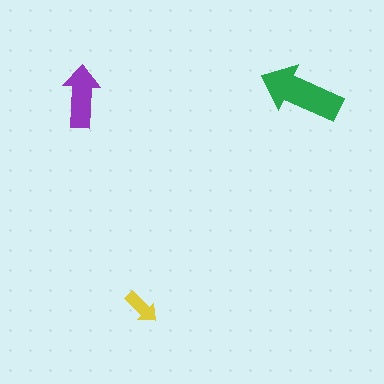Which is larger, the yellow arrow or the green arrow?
The green one.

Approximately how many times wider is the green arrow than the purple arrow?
About 1.5 times wider.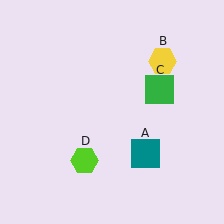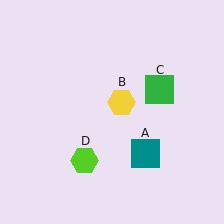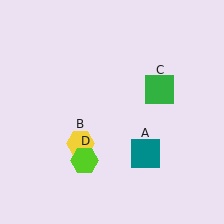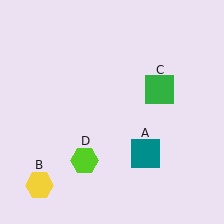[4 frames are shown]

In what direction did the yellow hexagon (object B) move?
The yellow hexagon (object B) moved down and to the left.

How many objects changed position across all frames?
1 object changed position: yellow hexagon (object B).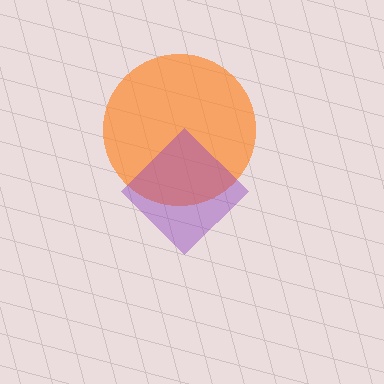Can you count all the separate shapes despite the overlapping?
Yes, there are 2 separate shapes.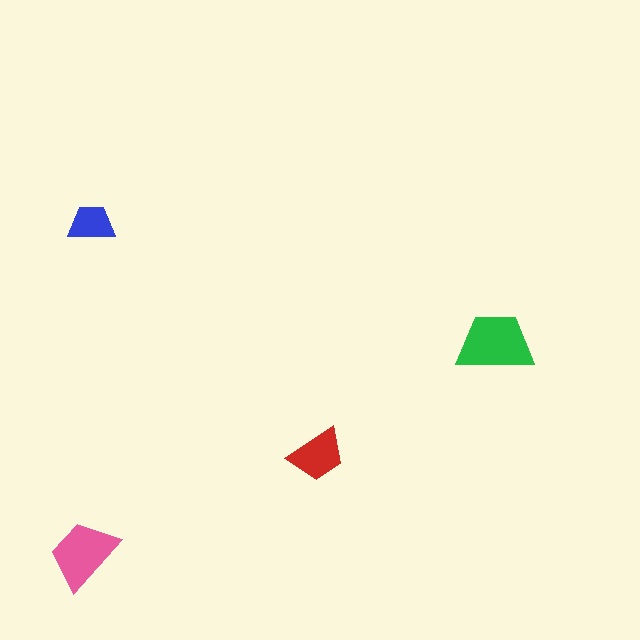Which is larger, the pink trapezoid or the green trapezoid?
The green one.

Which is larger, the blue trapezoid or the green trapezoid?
The green one.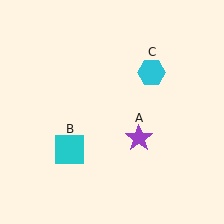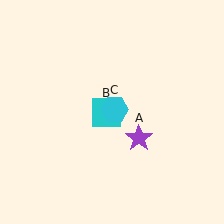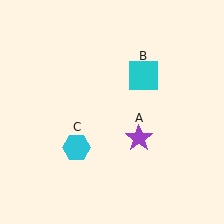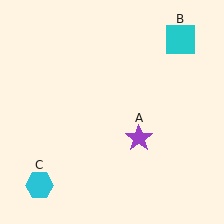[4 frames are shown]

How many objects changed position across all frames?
2 objects changed position: cyan square (object B), cyan hexagon (object C).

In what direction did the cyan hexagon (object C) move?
The cyan hexagon (object C) moved down and to the left.